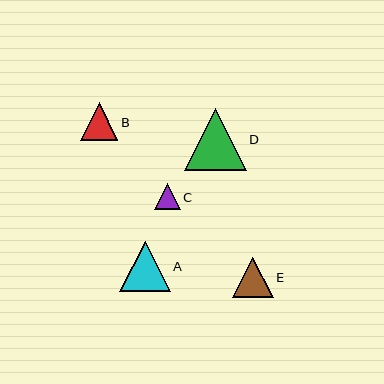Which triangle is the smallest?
Triangle C is the smallest with a size of approximately 26 pixels.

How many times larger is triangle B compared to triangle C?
Triangle B is approximately 1.5 times the size of triangle C.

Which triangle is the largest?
Triangle D is the largest with a size of approximately 62 pixels.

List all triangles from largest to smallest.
From largest to smallest: D, A, E, B, C.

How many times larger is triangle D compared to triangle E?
Triangle D is approximately 1.5 times the size of triangle E.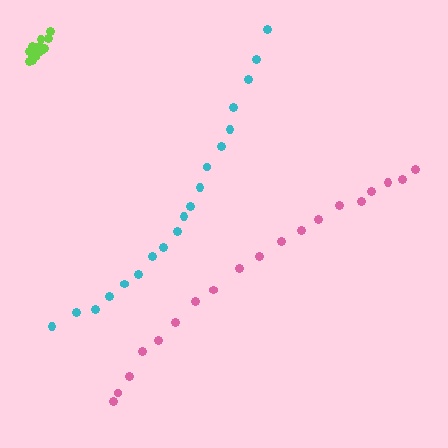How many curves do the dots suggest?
There are 3 distinct paths.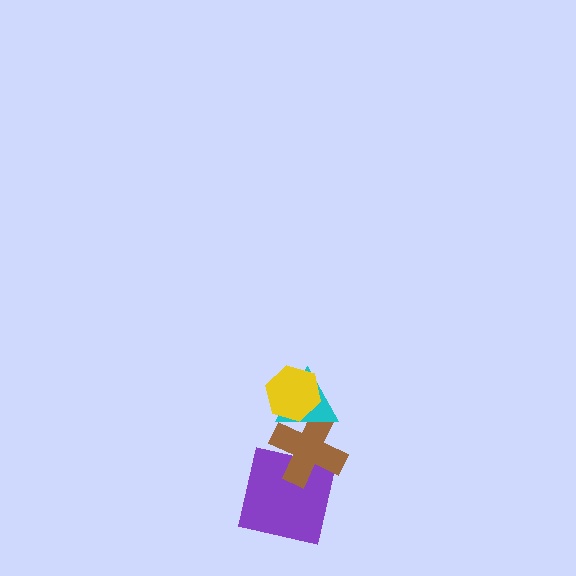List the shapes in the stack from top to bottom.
From top to bottom: the yellow hexagon, the cyan triangle, the brown cross, the purple square.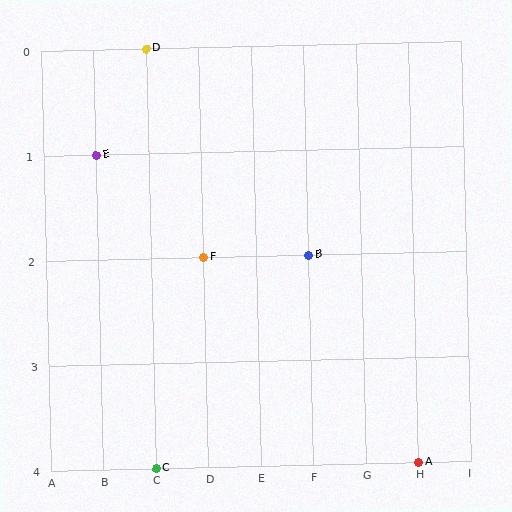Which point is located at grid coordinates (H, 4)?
Point A is at (H, 4).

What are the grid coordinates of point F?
Point F is at grid coordinates (D, 2).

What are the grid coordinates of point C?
Point C is at grid coordinates (C, 4).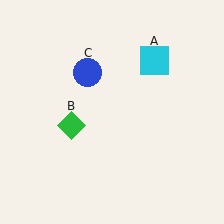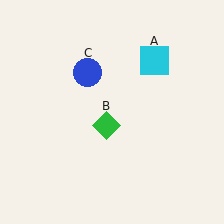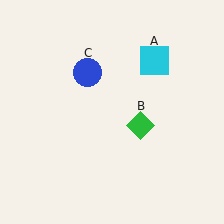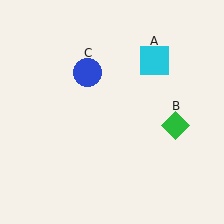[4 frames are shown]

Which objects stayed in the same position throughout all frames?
Cyan square (object A) and blue circle (object C) remained stationary.